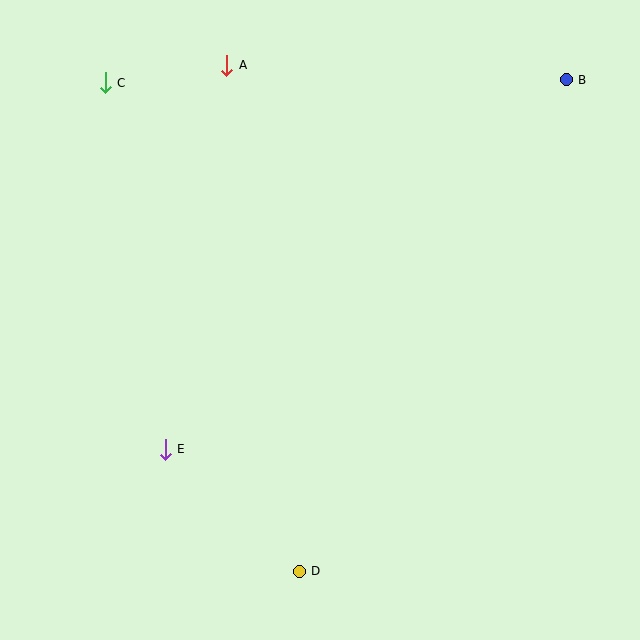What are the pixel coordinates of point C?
Point C is at (105, 83).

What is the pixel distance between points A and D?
The distance between A and D is 511 pixels.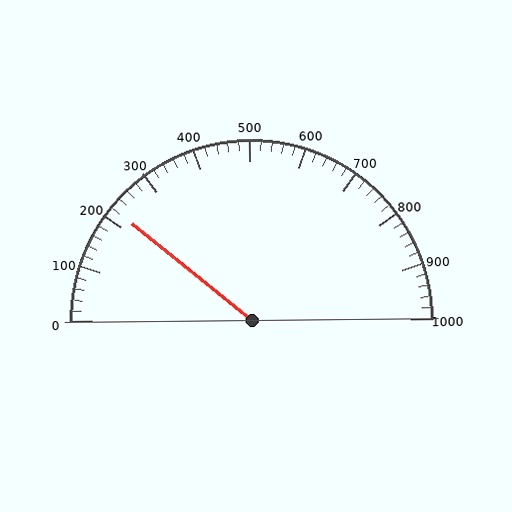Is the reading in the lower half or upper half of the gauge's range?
The reading is in the lower half of the range (0 to 1000).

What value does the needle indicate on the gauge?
The needle indicates approximately 220.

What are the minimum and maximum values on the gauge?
The gauge ranges from 0 to 1000.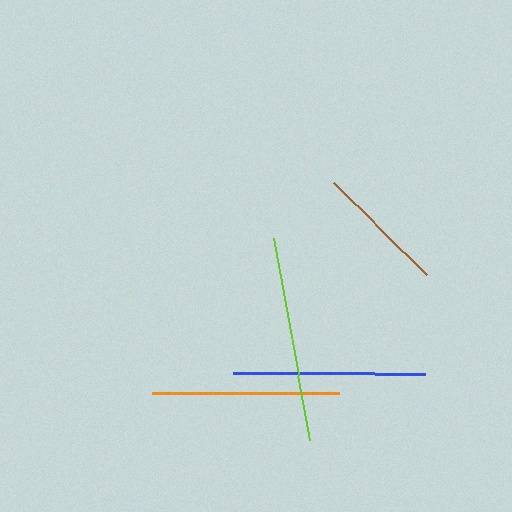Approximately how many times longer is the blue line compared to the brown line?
The blue line is approximately 1.5 times the length of the brown line.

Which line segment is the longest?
The lime line is the longest at approximately 205 pixels.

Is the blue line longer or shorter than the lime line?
The lime line is longer than the blue line.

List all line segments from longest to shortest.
From longest to shortest: lime, blue, orange, brown.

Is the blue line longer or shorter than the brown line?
The blue line is longer than the brown line.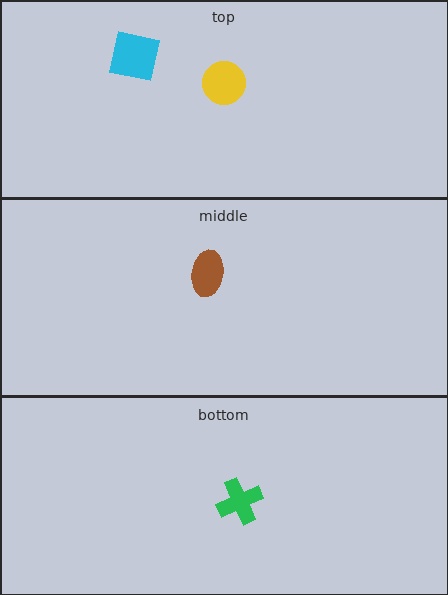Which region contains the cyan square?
The top region.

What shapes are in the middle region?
The brown ellipse.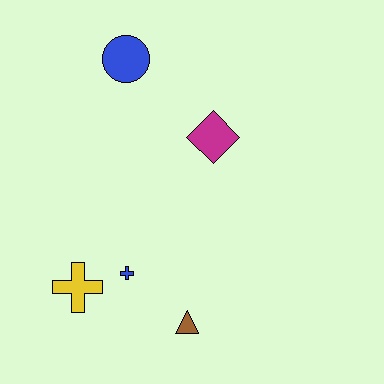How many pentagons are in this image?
There are no pentagons.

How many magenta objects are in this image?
There is 1 magenta object.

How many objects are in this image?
There are 5 objects.